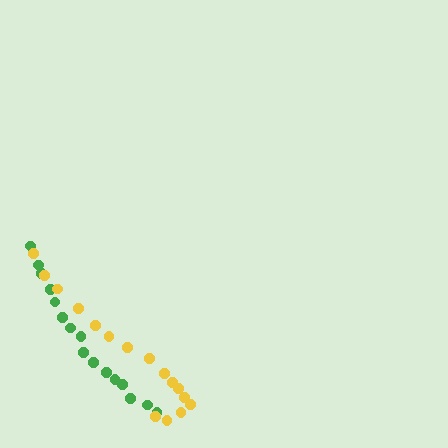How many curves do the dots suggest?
There are 2 distinct paths.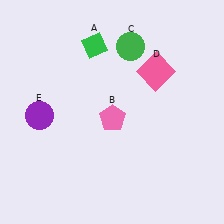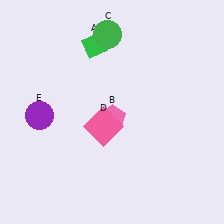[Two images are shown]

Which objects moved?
The objects that moved are: the green circle (C), the pink square (D).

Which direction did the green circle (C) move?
The green circle (C) moved left.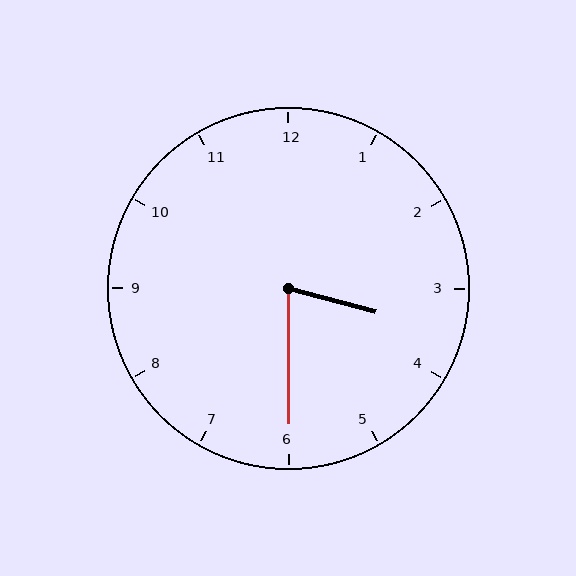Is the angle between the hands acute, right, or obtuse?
It is acute.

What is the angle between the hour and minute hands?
Approximately 75 degrees.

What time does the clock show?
3:30.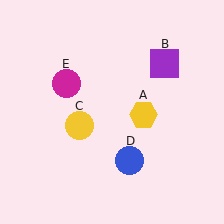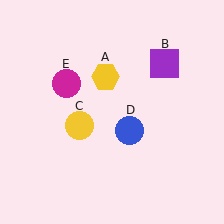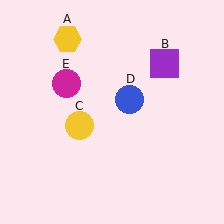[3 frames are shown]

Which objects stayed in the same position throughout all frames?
Purple square (object B) and yellow circle (object C) and magenta circle (object E) remained stationary.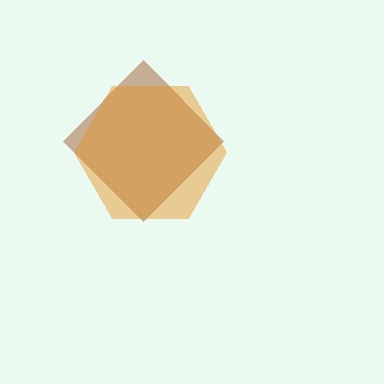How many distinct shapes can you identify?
There are 2 distinct shapes: a brown diamond, an orange hexagon.